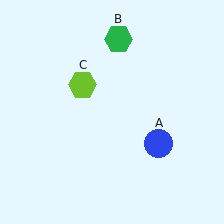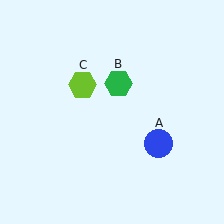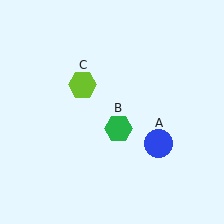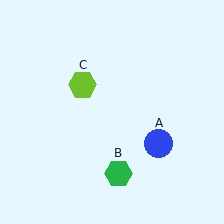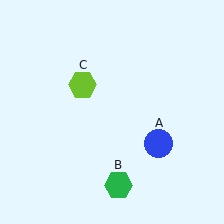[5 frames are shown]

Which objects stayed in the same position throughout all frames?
Blue circle (object A) and lime hexagon (object C) remained stationary.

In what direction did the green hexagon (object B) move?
The green hexagon (object B) moved down.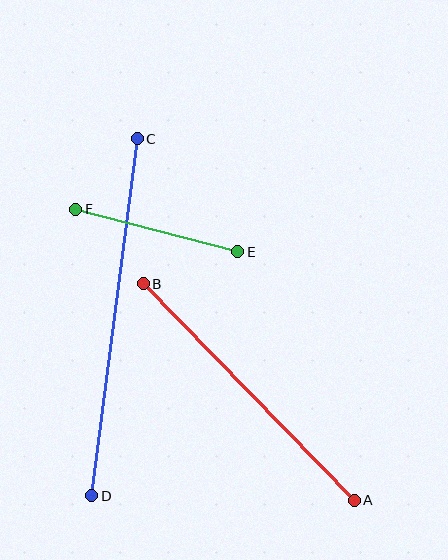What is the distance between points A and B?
The distance is approximately 303 pixels.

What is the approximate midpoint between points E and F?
The midpoint is at approximately (157, 230) pixels.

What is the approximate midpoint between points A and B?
The midpoint is at approximately (249, 392) pixels.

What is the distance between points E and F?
The distance is approximately 167 pixels.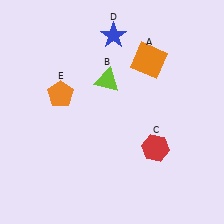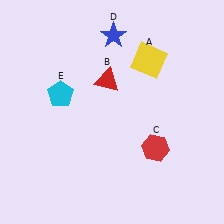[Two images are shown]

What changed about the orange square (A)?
In Image 1, A is orange. In Image 2, it changed to yellow.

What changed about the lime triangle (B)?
In Image 1, B is lime. In Image 2, it changed to red.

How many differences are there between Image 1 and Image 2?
There are 3 differences between the two images.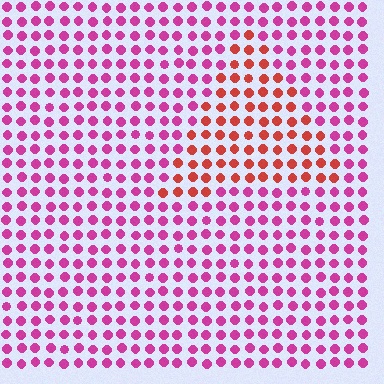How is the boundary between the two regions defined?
The boundary is defined purely by a slight shift in hue (about 43 degrees). Spacing, size, and orientation are identical on both sides.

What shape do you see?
I see a triangle.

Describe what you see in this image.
The image is filled with small magenta elements in a uniform arrangement. A triangle-shaped region is visible where the elements are tinted to a slightly different hue, forming a subtle color boundary.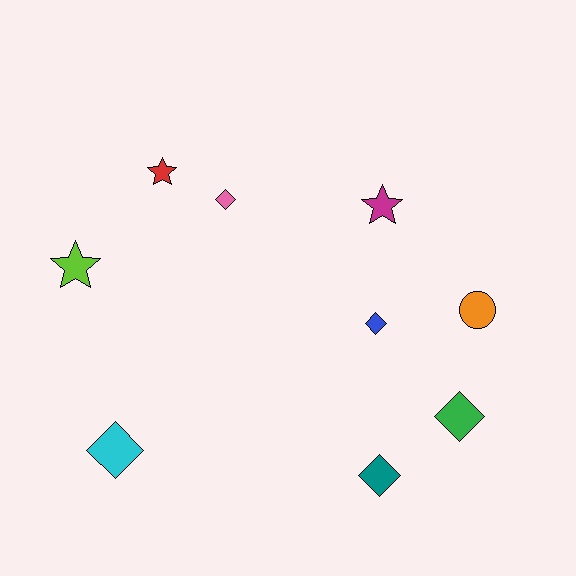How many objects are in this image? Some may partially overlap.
There are 9 objects.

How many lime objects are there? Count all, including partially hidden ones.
There is 1 lime object.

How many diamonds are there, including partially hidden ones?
There are 5 diamonds.